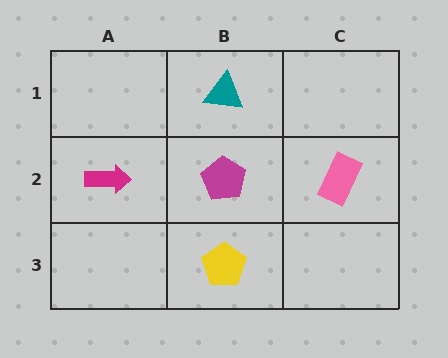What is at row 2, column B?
A magenta pentagon.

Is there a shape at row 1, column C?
No, that cell is empty.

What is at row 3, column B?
A yellow pentagon.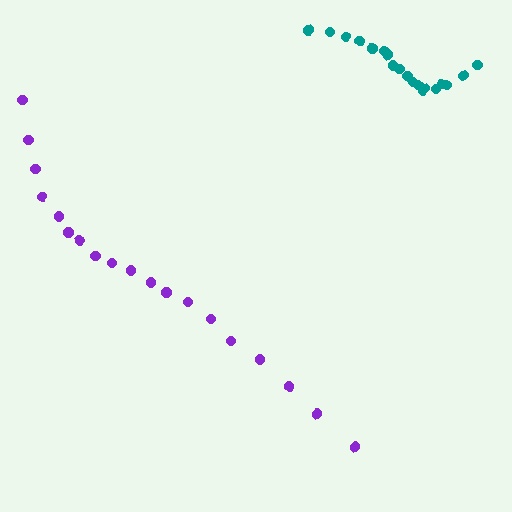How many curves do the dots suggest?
There are 2 distinct paths.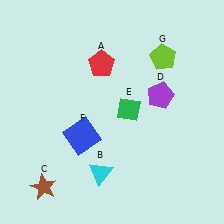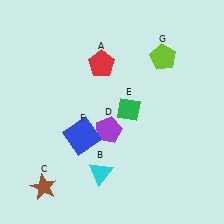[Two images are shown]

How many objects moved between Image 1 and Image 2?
1 object moved between the two images.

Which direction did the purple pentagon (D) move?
The purple pentagon (D) moved left.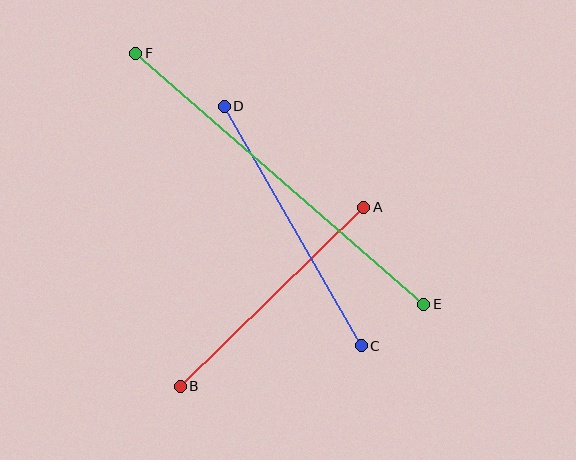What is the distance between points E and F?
The distance is approximately 382 pixels.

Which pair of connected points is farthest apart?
Points E and F are farthest apart.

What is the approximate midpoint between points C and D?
The midpoint is at approximately (293, 226) pixels.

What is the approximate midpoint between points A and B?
The midpoint is at approximately (272, 297) pixels.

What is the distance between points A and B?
The distance is approximately 256 pixels.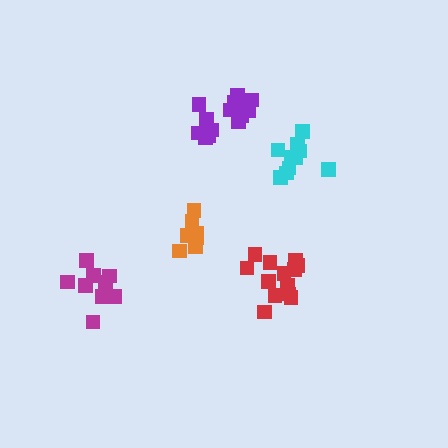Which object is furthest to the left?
The magenta cluster is leftmost.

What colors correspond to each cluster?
The clusters are colored: magenta, cyan, red, orange, purple.